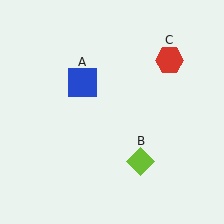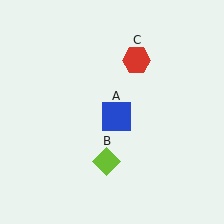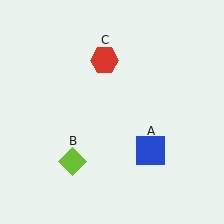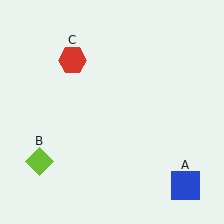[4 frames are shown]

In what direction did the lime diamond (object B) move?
The lime diamond (object B) moved left.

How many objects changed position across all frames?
3 objects changed position: blue square (object A), lime diamond (object B), red hexagon (object C).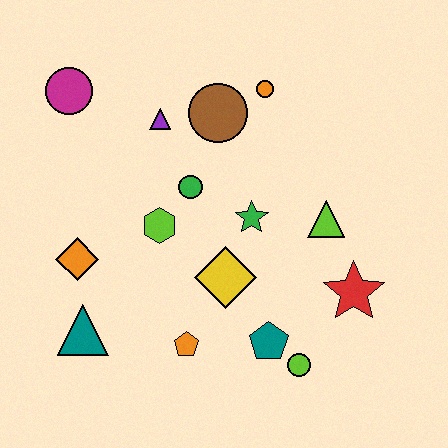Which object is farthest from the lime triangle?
The magenta circle is farthest from the lime triangle.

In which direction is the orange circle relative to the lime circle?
The orange circle is above the lime circle.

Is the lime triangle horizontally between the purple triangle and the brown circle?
No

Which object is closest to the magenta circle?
The purple triangle is closest to the magenta circle.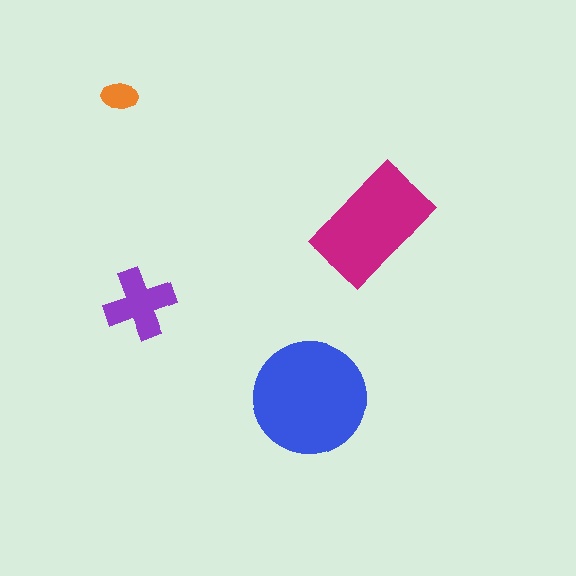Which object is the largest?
The blue circle.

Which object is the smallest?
The orange ellipse.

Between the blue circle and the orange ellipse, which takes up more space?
The blue circle.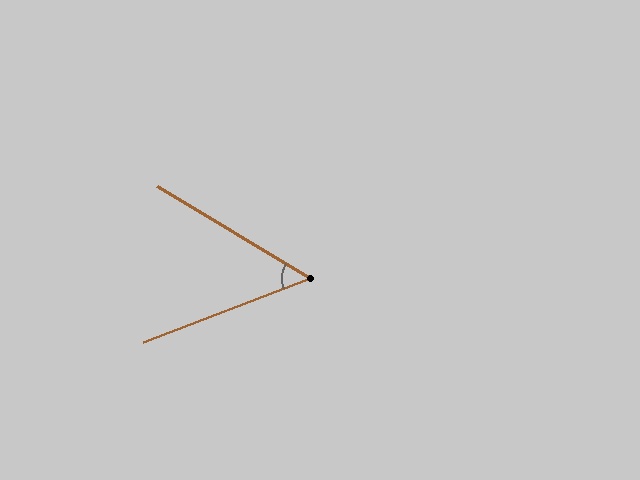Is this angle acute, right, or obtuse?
It is acute.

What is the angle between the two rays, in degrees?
Approximately 52 degrees.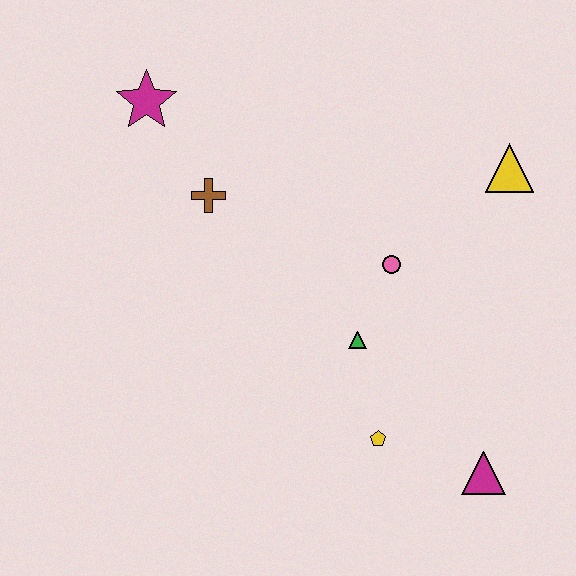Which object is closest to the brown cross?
The magenta star is closest to the brown cross.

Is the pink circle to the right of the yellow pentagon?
Yes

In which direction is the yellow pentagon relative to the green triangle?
The yellow pentagon is below the green triangle.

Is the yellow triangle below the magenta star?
Yes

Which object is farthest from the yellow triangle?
The magenta star is farthest from the yellow triangle.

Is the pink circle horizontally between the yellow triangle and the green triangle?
Yes